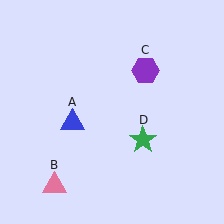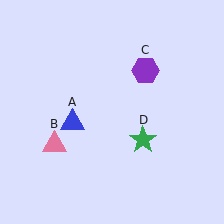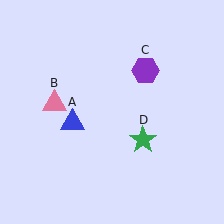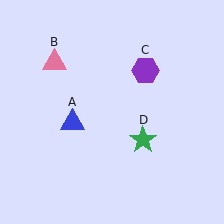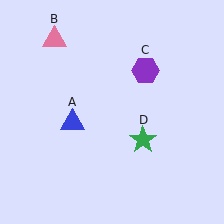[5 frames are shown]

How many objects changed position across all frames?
1 object changed position: pink triangle (object B).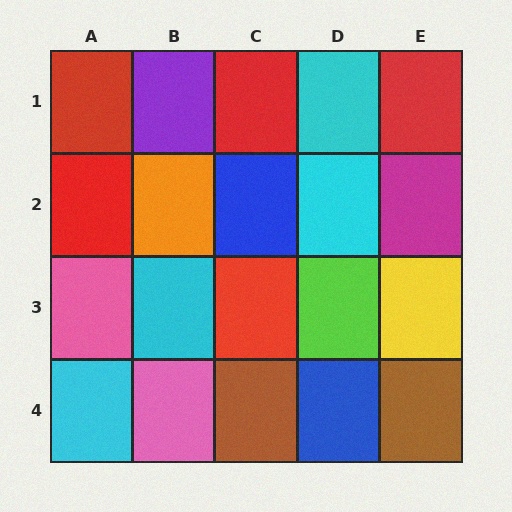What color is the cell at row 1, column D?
Cyan.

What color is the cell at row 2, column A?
Red.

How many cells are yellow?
1 cell is yellow.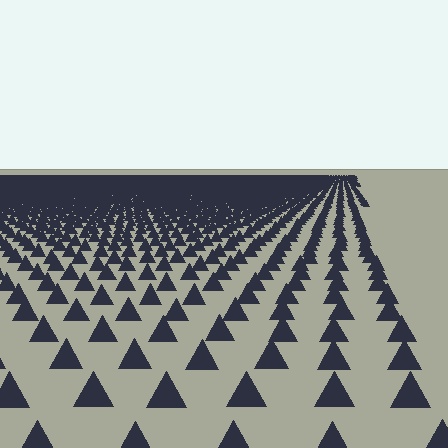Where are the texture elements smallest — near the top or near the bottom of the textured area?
Near the top.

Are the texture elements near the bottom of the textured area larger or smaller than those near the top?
Larger. Near the bottom, elements are closer to the viewer and appear at a bigger on-screen size.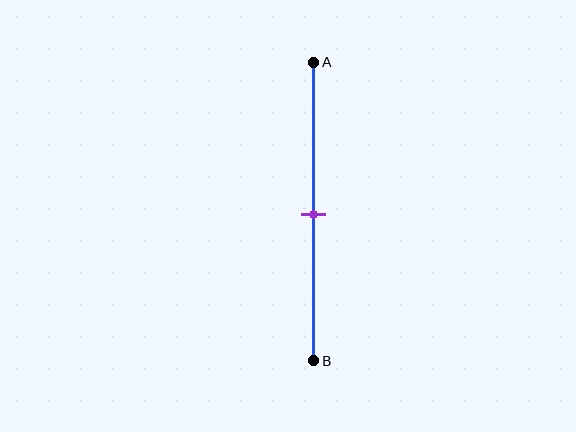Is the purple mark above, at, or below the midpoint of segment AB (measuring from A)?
The purple mark is approximately at the midpoint of segment AB.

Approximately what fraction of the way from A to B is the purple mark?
The purple mark is approximately 50% of the way from A to B.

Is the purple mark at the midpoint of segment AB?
Yes, the mark is approximately at the midpoint.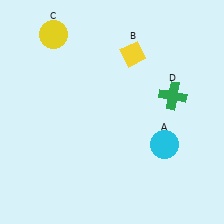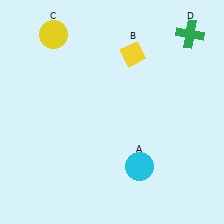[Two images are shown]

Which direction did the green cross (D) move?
The green cross (D) moved up.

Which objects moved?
The objects that moved are: the cyan circle (A), the green cross (D).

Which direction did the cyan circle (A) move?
The cyan circle (A) moved left.